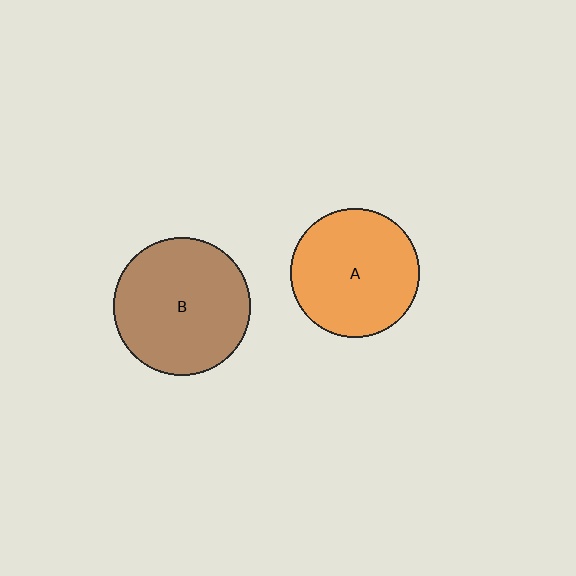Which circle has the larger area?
Circle B (brown).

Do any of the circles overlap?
No, none of the circles overlap.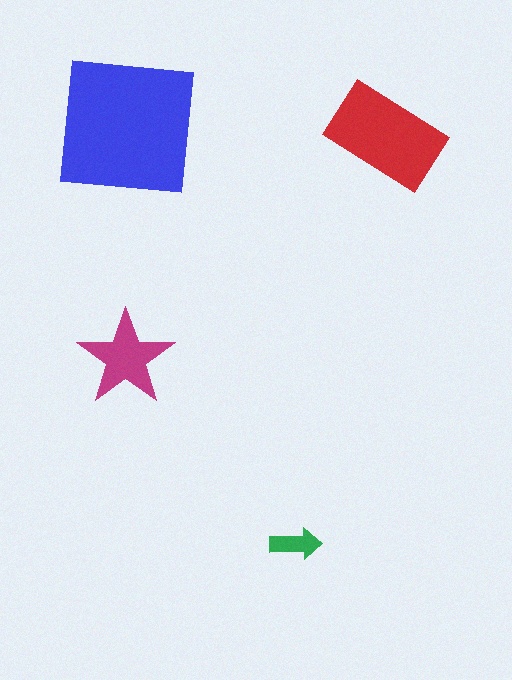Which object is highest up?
The blue square is topmost.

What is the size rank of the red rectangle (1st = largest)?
2nd.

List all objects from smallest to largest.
The green arrow, the magenta star, the red rectangle, the blue square.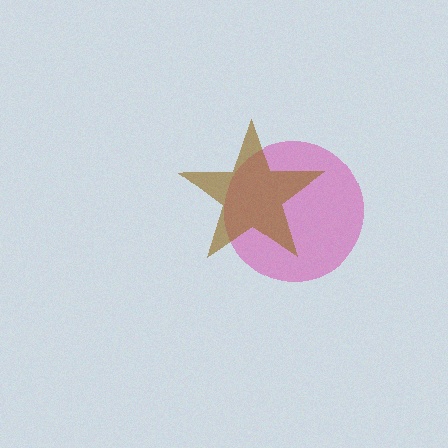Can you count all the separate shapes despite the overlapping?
Yes, there are 2 separate shapes.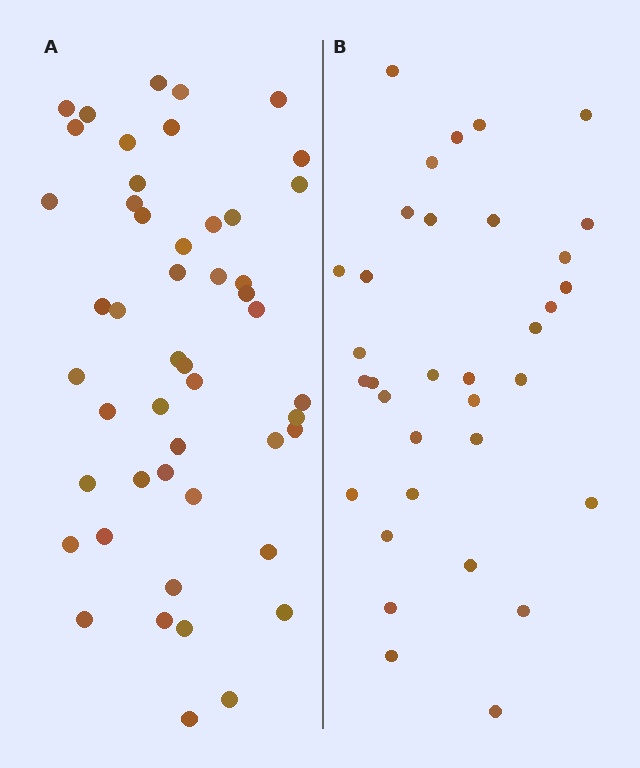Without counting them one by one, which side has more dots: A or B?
Region A (the left region) has more dots.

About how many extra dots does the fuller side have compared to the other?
Region A has approximately 15 more dots than region B.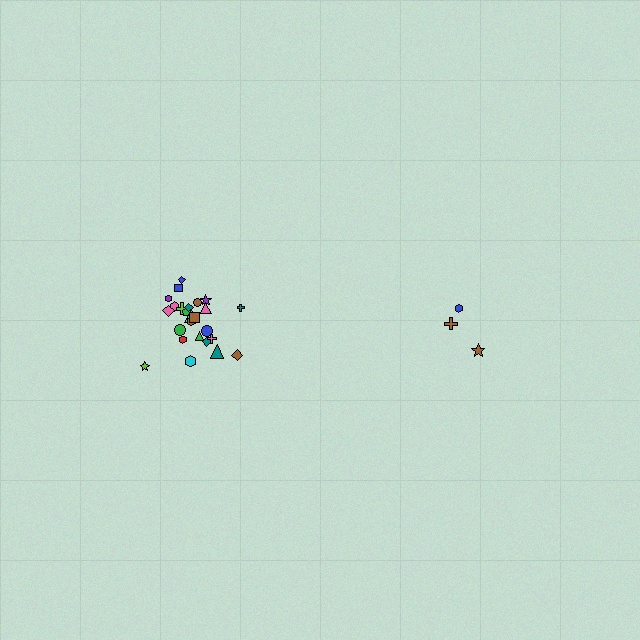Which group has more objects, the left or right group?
The left group.